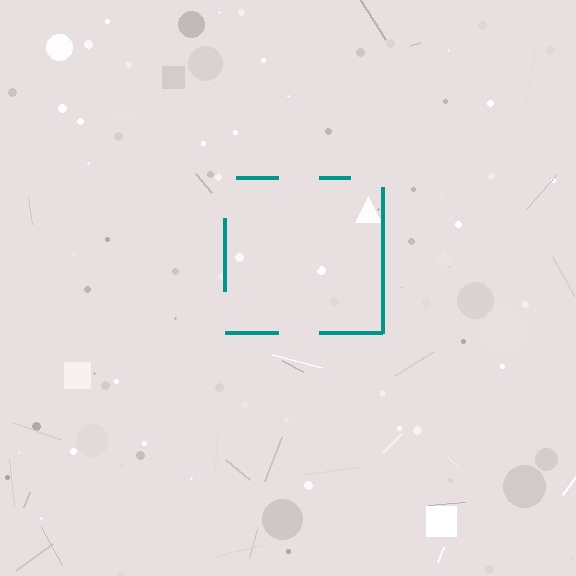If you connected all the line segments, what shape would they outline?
They would outline a square.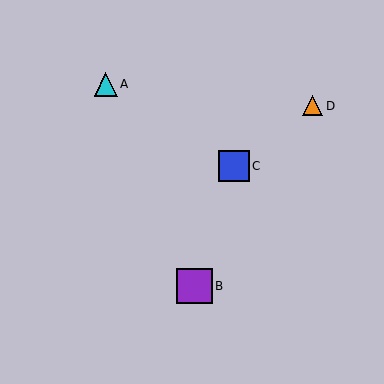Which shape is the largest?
The purple square (labeled B) is the largest.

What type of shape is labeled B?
Shape B is a purple square.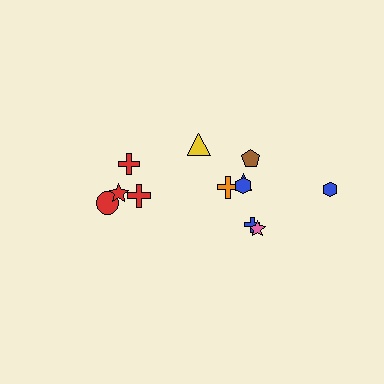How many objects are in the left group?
There are 4 objects.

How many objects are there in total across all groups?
There are 12 objects.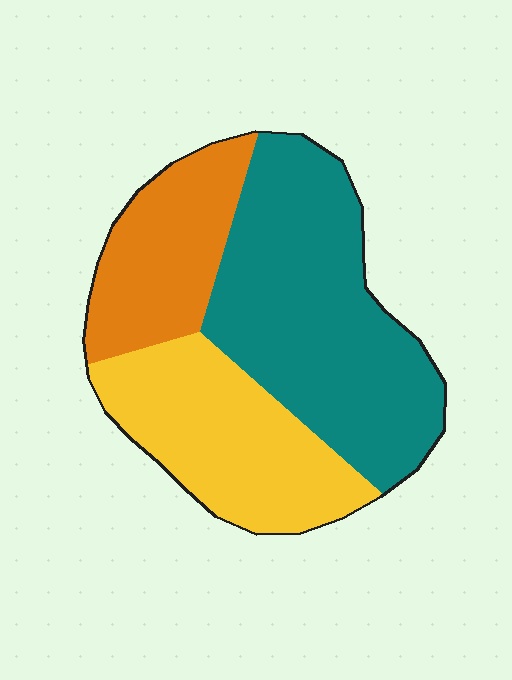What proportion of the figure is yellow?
Yellow covers 31% of the figure.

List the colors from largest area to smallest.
From largest to smallest: teal, yellow, orange.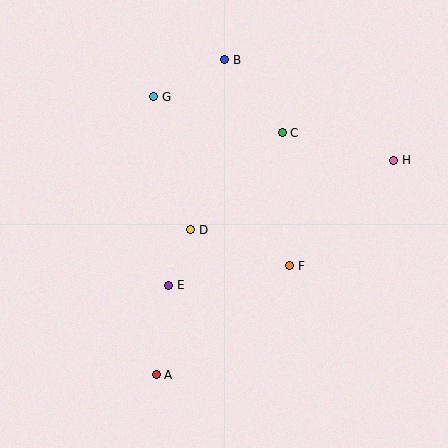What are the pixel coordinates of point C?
Point C is at (282, 133).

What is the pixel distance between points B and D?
The distance between B and D is 173 pixels.